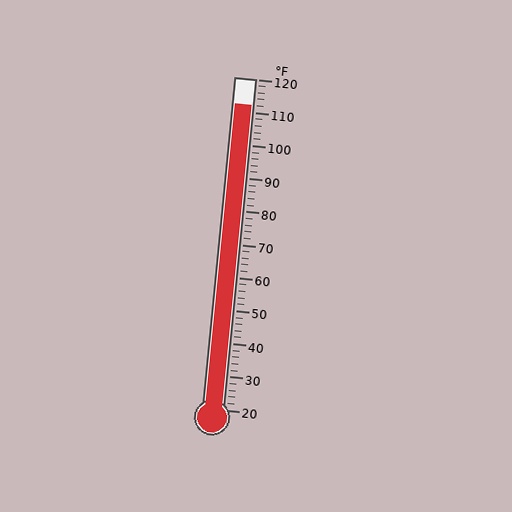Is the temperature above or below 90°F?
The temperature is above 90°F.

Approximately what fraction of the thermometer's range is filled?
The thermometer is filled to approximately 90% of its range.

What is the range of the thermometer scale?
The thermometer scale ranges from 20°F to 120°F.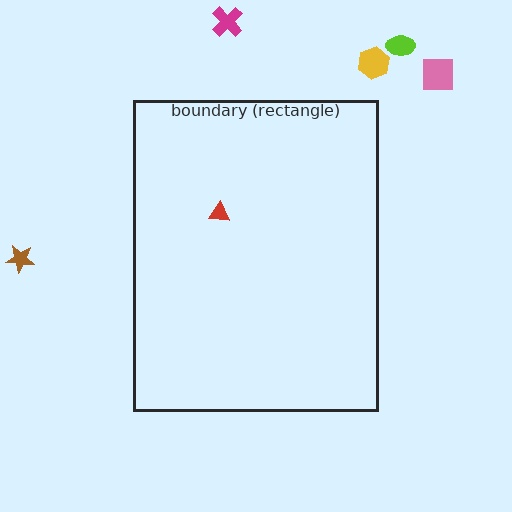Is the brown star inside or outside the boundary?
Outside.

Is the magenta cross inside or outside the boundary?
Outside.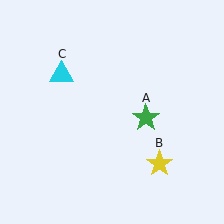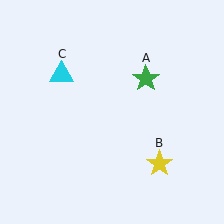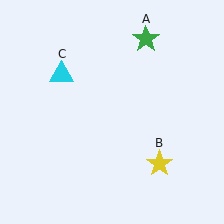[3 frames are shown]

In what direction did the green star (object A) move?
The green star (object A) moved up.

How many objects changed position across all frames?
1 object changed position: green star (object A).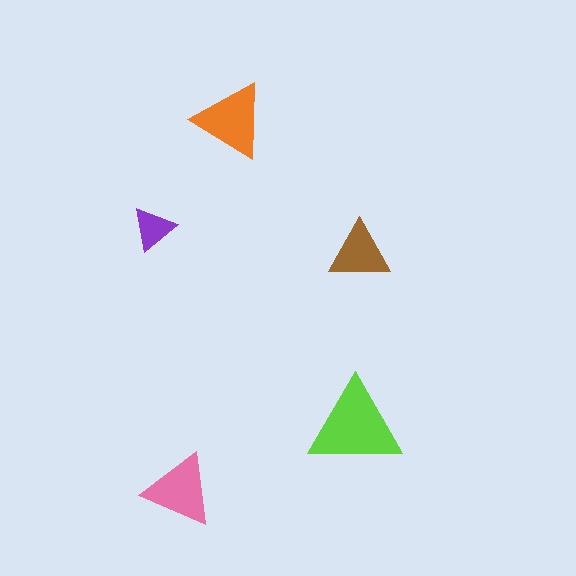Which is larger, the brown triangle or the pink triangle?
The pink one.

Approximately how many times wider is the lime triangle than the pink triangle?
About 1.5 times wider.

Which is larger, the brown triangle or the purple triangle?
The brown one.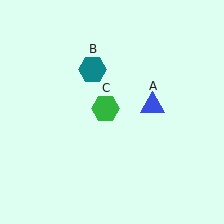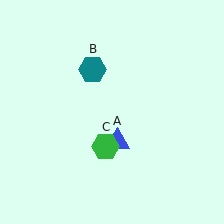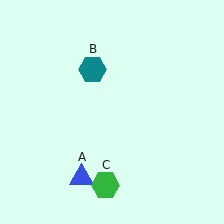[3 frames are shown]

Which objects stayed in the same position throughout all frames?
Teal hexagon (object B) remained stationary.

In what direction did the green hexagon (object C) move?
The green hexagon (object C) moved down.